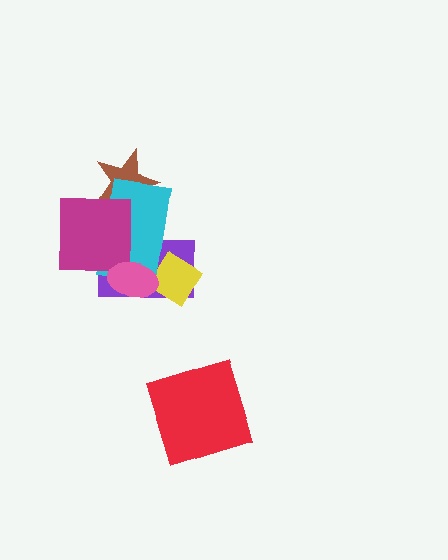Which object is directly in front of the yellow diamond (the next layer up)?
The cyan rectangle is directly in front of the yellow diamond.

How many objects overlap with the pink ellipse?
3 objects overlap with the pink ellipse.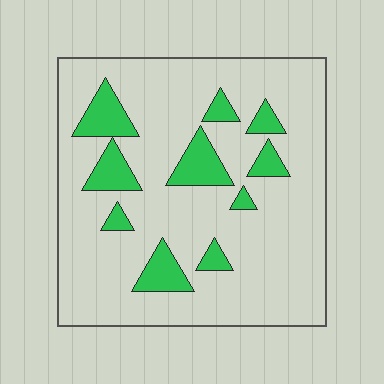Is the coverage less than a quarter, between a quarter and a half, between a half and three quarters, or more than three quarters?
Less than a quarter.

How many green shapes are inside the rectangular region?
10.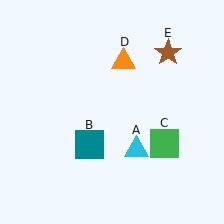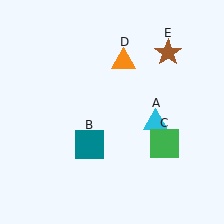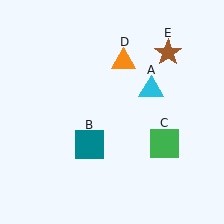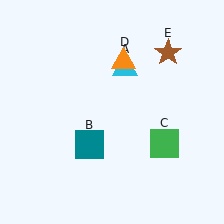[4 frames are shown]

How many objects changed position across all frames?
1 object changed position: cyan triangle (object A).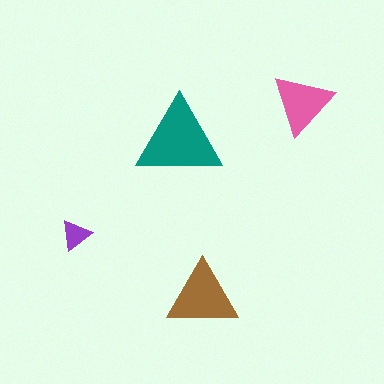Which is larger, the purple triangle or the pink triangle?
The pink one.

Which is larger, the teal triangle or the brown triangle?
The teal one.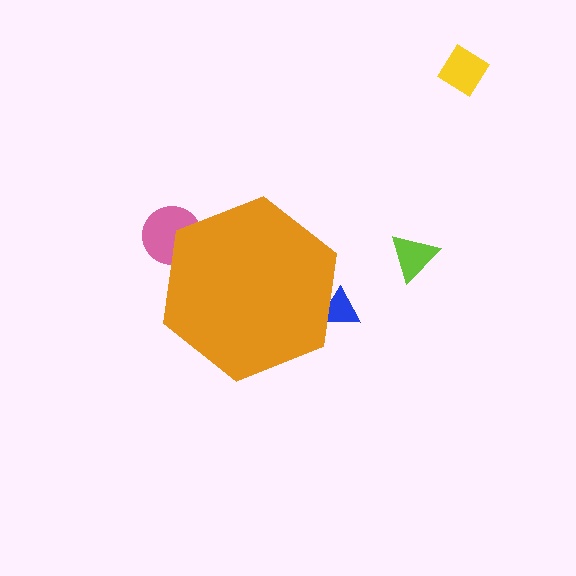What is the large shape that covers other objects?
An orange hexagon.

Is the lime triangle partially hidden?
No, the lime triangle is fully visible.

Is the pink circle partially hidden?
Yes, the pink circle is partially hidden behind the orange hexagon.